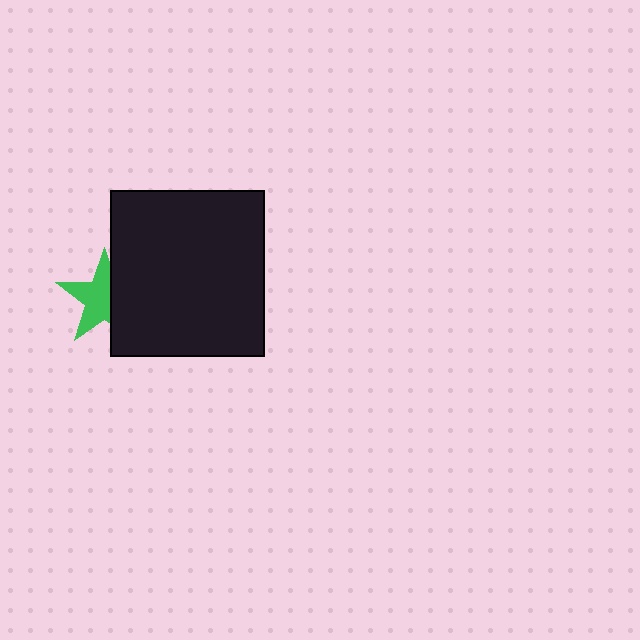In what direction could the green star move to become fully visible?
The green star could move left. That would shift it out from behind the black rectangle entirely.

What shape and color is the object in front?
The object in front is a black rectangle.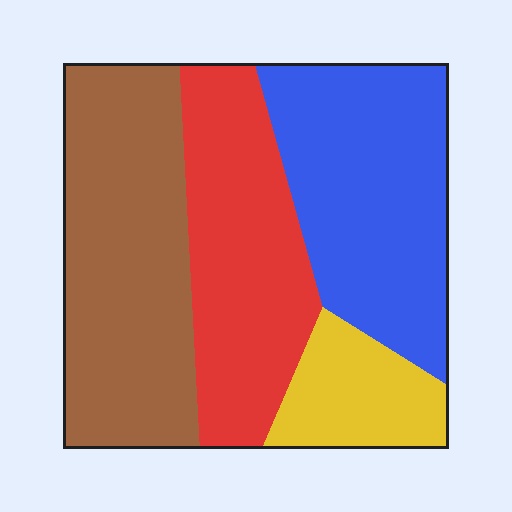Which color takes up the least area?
Yellow, at roughly 10%.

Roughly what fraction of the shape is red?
Red covers around 25% of the shape.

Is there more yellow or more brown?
Brown.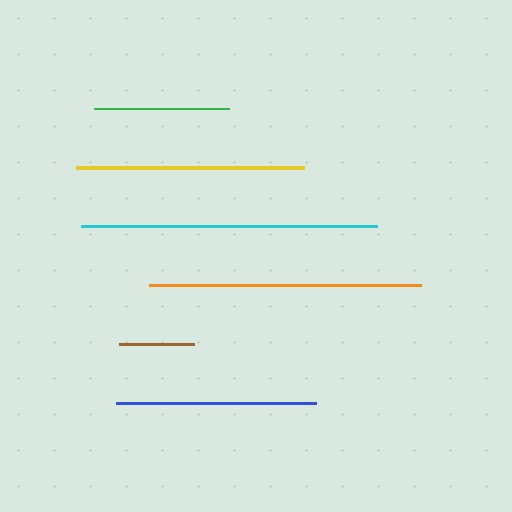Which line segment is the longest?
The cyan line is the longest at approximately 296 pixels.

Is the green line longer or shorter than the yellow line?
The yellow line is longer than the green line.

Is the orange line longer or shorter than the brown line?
The orange line is longer than the brown line.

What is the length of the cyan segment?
The cyan segment is approximately 296 pixels long.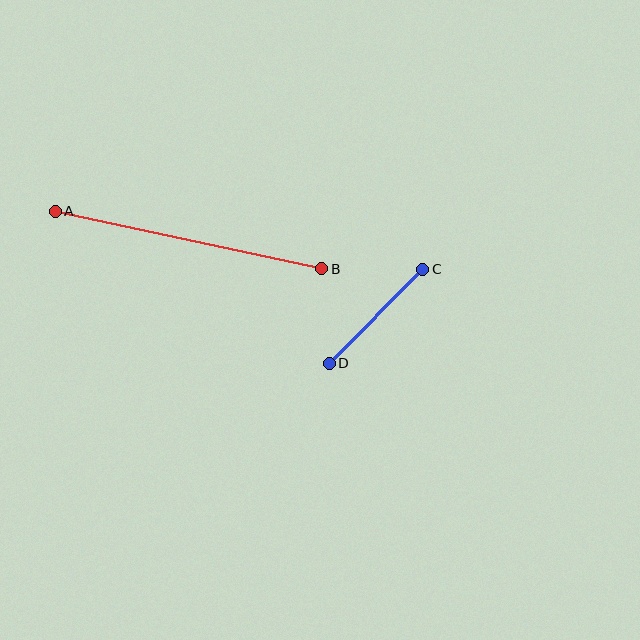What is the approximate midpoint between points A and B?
The midpoint is at approximately (189, 240) pixels.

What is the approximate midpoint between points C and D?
The midpoint is at approximately (376, 316) pixels.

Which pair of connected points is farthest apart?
Points A and B are farthest apart.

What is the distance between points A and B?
The distance is approximately 273 pixels.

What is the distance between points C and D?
The distance is approximately 133 pixels.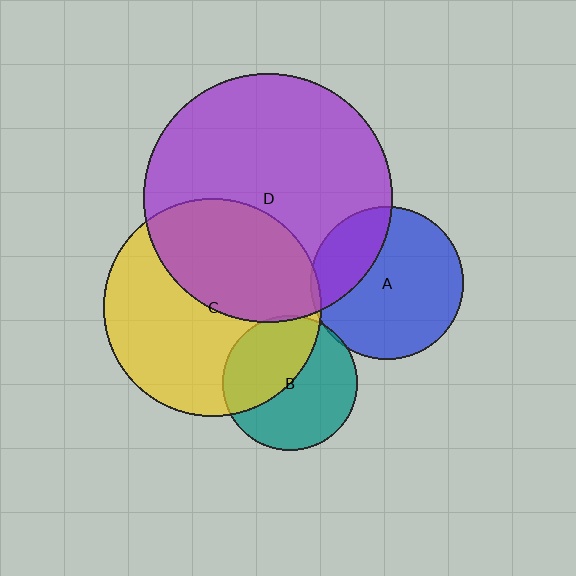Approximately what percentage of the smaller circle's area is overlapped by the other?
Approximately 5%.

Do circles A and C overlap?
Yes.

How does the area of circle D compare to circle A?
Approximately 2.7 times.